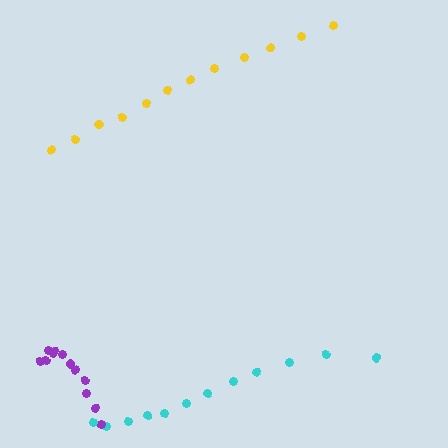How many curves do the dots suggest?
There are 3 distinct paths.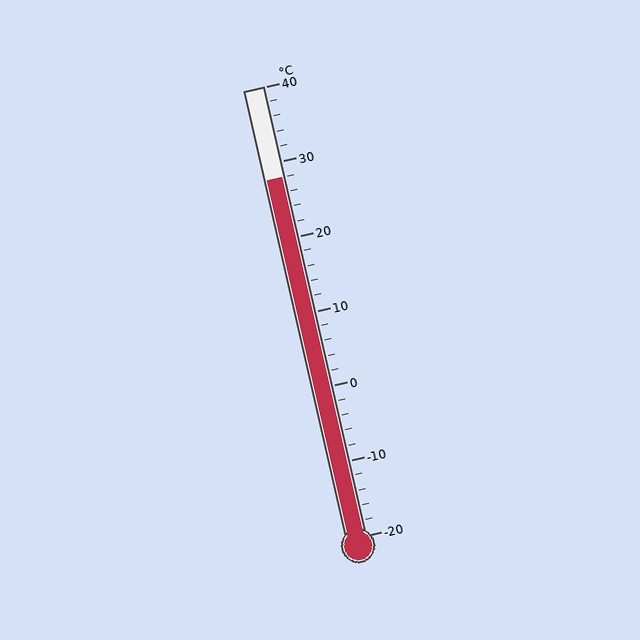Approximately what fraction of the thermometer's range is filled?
The thermometer is filled to approximately 80% of its range.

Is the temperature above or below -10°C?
The temperature is above -10°C.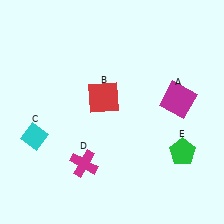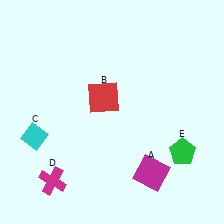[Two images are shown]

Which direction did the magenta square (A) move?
The magenta square (A) moved down.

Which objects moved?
The objects that moved are: the magenta square (A), the magenta cross (D).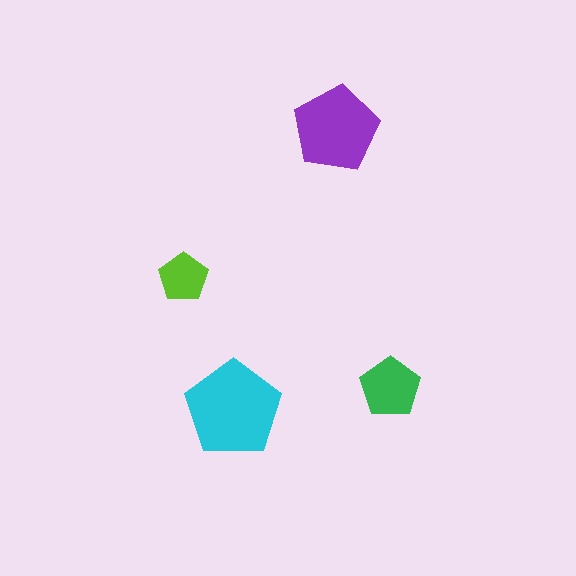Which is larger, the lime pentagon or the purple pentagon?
The purple one.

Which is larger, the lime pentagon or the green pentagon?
The green one.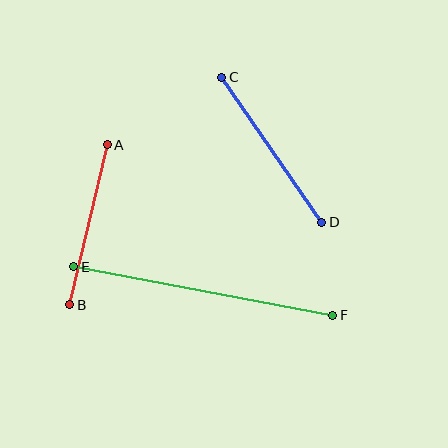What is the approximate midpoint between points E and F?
The midpoint is at approximately (203, 291) pixels.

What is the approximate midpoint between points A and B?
The midpoint is at approximately (89, 225) pixels.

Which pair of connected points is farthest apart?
Points E and F are farthest apart.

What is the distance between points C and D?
The distance is approximately 176 pixels.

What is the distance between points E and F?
The distance is approximately 263 pixels.